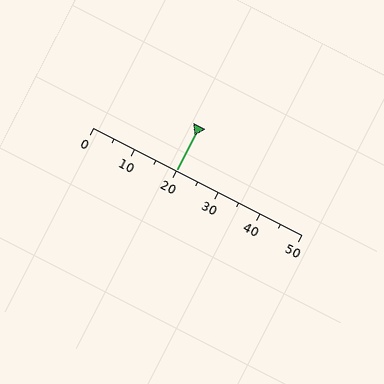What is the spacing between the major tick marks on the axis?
The major ticks are spaced 10 apart.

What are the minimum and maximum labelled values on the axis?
The axis runs from 0 to 50.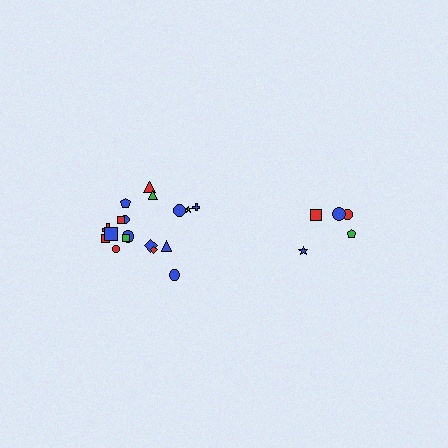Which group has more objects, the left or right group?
The left group.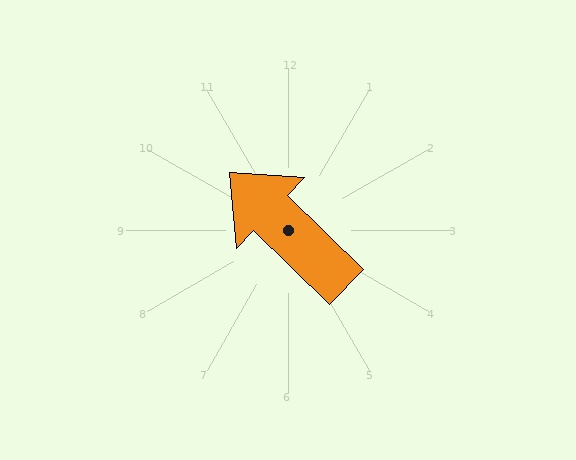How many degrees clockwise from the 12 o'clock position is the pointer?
Approximately 314 degrees.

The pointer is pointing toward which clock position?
Roughly 10 o'clock.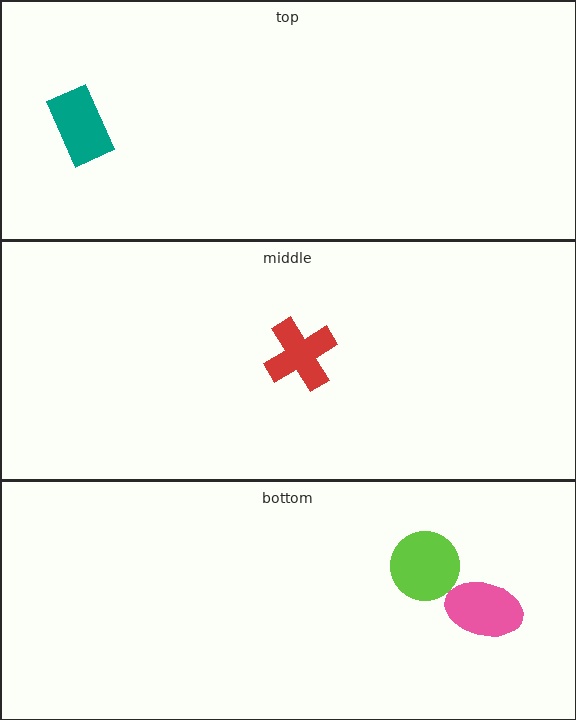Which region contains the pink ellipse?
The bottom region.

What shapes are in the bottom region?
The lime circle, the pink ellipse.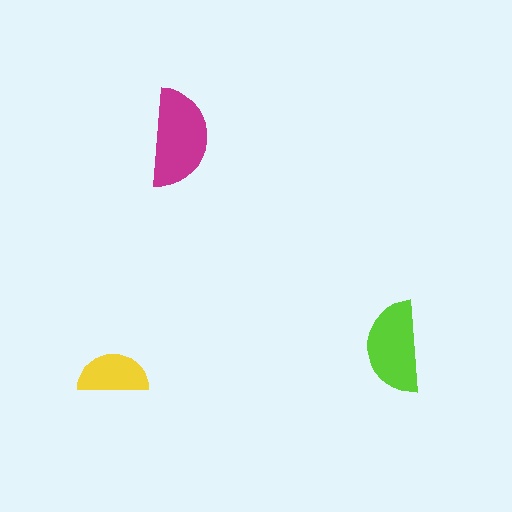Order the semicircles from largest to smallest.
the magenta one, the lime one, the yellow one.